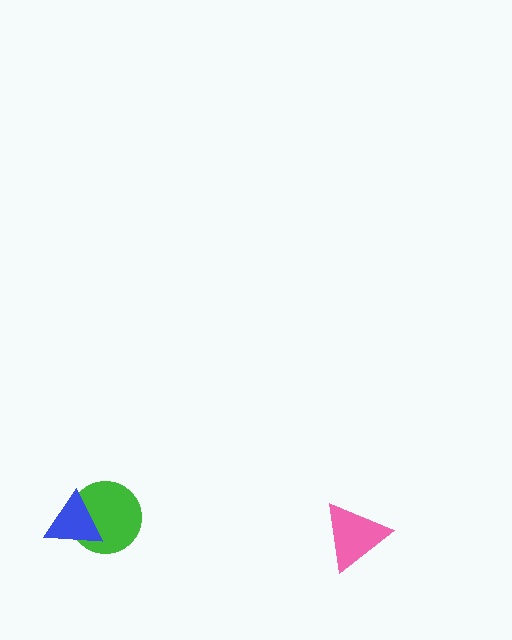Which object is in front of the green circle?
The blue triangle is in front of the green circle.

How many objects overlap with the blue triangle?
1 object overlaps with the blue triangle.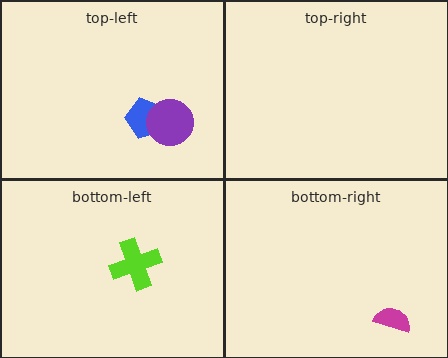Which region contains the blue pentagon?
The top-left region.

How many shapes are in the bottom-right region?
1.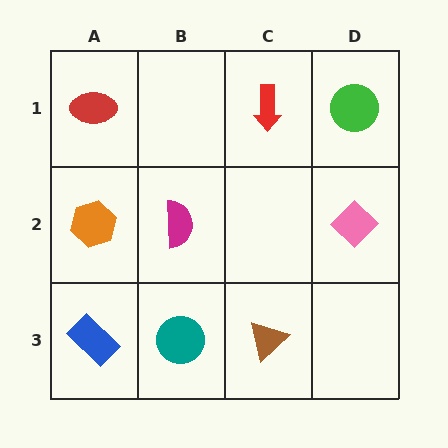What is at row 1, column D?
A green circle.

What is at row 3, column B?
A teal circle.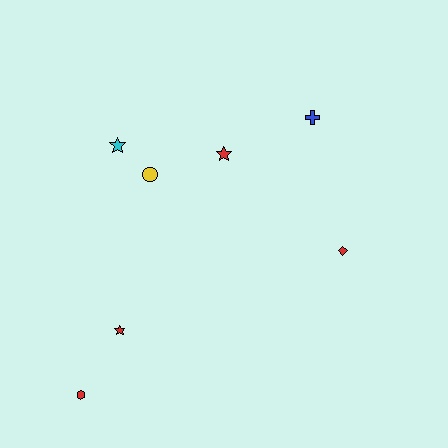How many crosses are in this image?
There is 1 cross.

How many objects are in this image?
There are 7 objects.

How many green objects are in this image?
There are no green objects.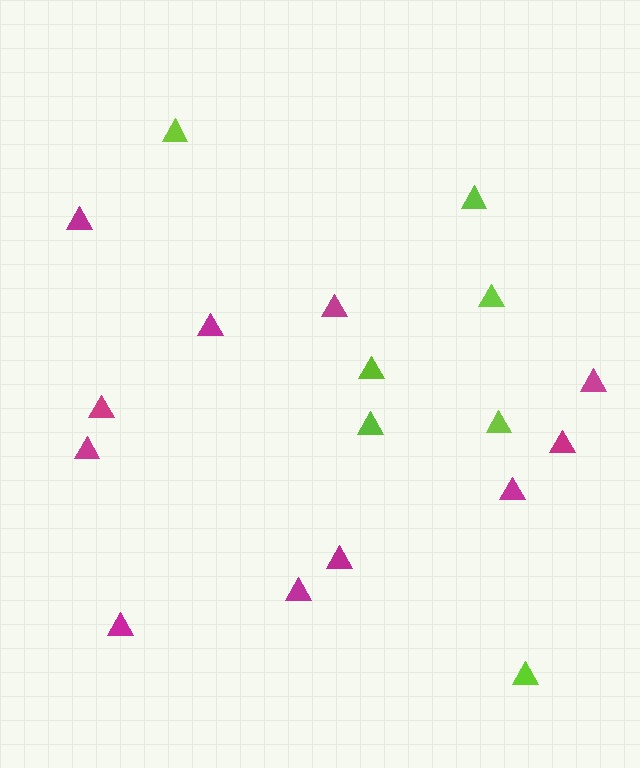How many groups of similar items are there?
There are 2 groups: one group of magenta triangles (11) and one group of lime triangles (7).